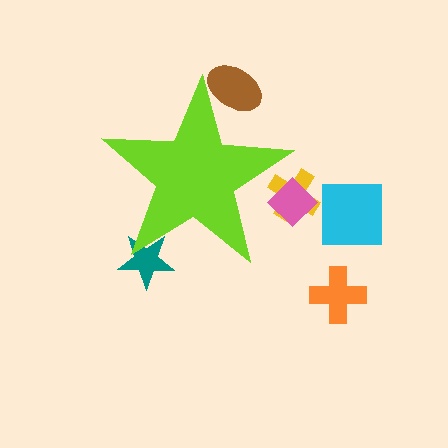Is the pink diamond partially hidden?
Yes, the pink diamond is partially hidden behind the lime star.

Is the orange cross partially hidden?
No, the orange cross is fully visible.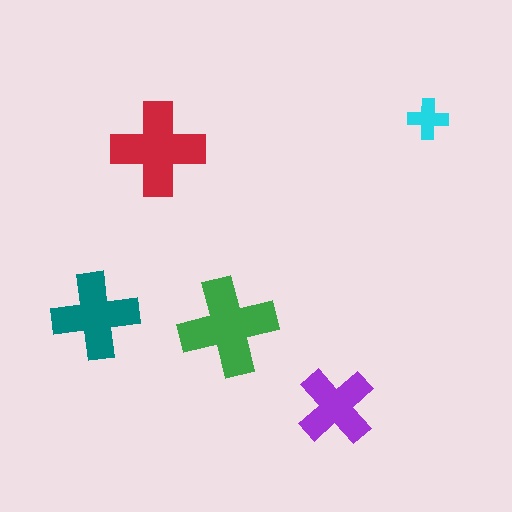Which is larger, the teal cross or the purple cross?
The teal one.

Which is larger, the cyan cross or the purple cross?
The purple one.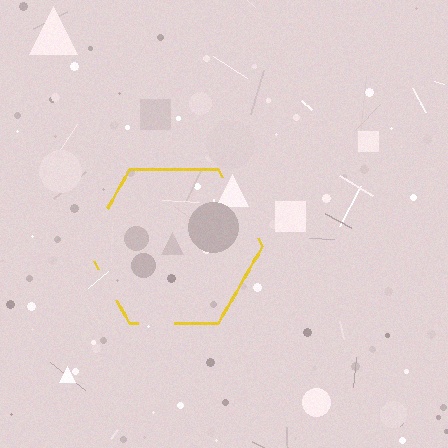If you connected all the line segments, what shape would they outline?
They would outline a hexagon.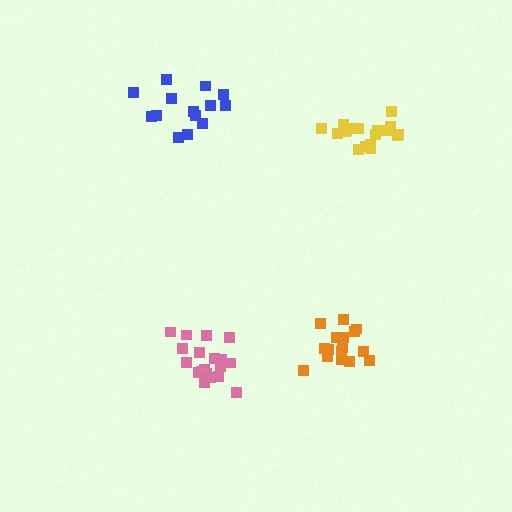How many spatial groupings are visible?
There are 4 spatial groupings.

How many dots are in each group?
Group 1: 16 dots, Group 2: 19 dots, Group 3: 20 dots, Group 4: 14 dots (69 total).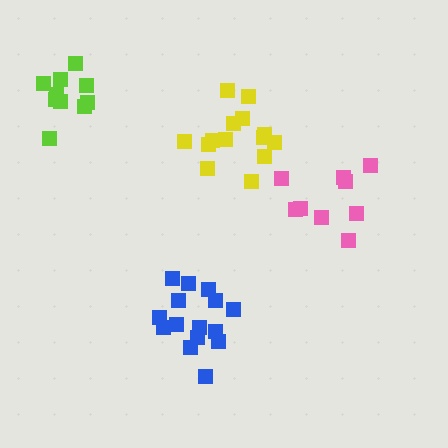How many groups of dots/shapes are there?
There are 4 groups.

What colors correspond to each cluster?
The clusters are colored: yellow, lime, pink, blue.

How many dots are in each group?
Group 1: 14 dots, Group 2: 10 dots, Group 3: 9 dots, Group 4: 15 dots (48 total).